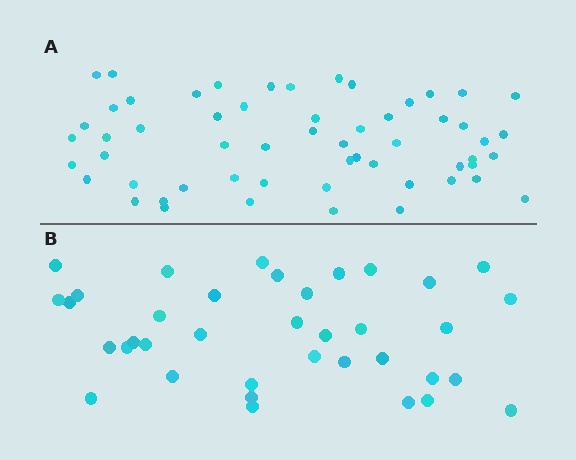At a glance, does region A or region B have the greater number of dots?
Region A (the top region) has more dots.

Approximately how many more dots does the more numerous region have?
Region A has approximately 20 more dots than region B.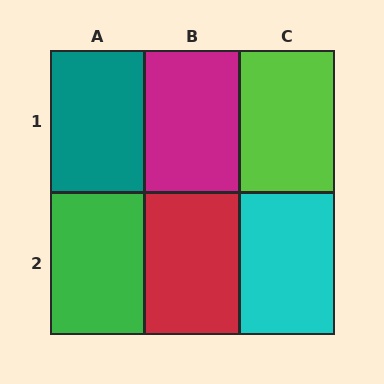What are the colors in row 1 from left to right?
Teal, magenta, lime.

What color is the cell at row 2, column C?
Cyan.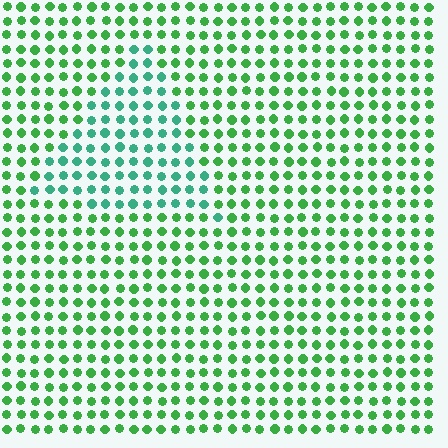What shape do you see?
I see a triangle.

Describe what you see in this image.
The image is filled with small green elements in a uniform arrangement. A triangle-shaped region is visible where the elements are tinted to a slightly different hue, forming a subtle color boundary.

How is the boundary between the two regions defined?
The boundary is defined purely by a slight shift in hue (about 35 degrees). Spacing, size, and orientation are identical on both sides.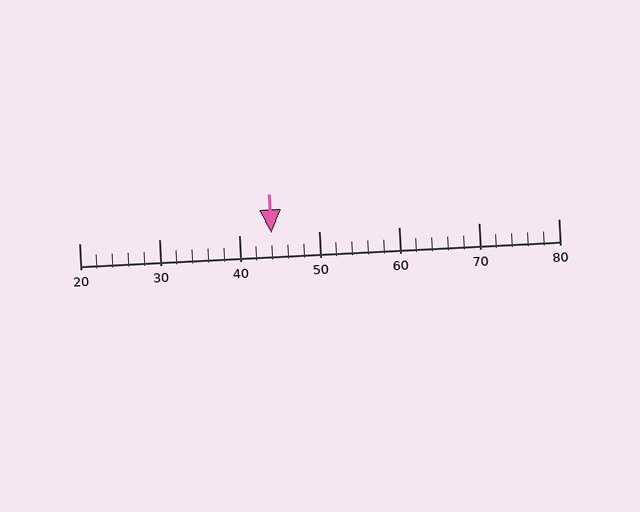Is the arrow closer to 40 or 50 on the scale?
The arrow is closer to 40.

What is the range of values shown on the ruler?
The ruler shows values from 20 to 80.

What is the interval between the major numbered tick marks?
The major tick marks are spaced 10 units apart.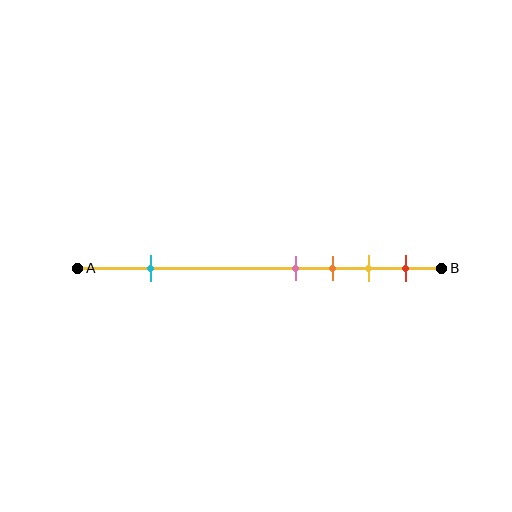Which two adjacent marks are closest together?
The pink and orange marks are the closest adjacent pair.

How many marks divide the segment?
There are 5 marks dividing the segment.